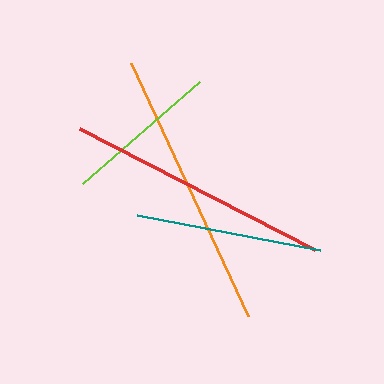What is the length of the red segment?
The red segment is approximately 264 pixels long.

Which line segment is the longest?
The orange line is the longest at approximately 279 pixels.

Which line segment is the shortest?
The lime line is the shortest at approximately 155 pixels.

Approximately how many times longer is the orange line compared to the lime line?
The orange line is approximately 1.8 times the length of the lime line.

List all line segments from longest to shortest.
From longest to shortest: orange, red, teal, lime.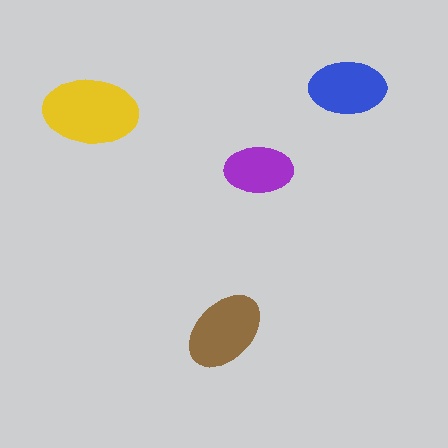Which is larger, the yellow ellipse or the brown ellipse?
The yellow one.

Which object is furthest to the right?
The blue ellipse is rightmost.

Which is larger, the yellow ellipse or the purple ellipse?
The yellow one.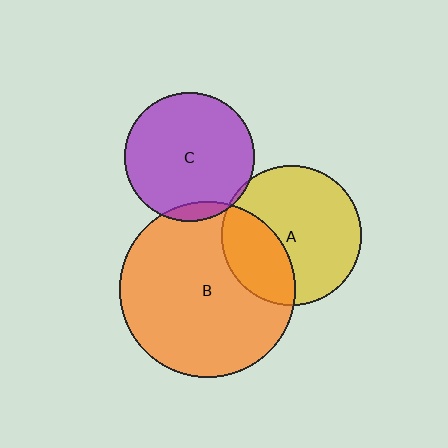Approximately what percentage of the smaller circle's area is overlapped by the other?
Approximately 5%.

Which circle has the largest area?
Circle B (orange).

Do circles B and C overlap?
Yes.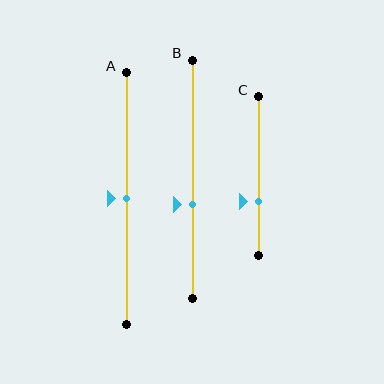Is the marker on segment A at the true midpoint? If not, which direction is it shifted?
Yes, the marker on segment A is at the true midpoint.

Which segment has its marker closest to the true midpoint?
Segment A has its marker closest to the true midpoint.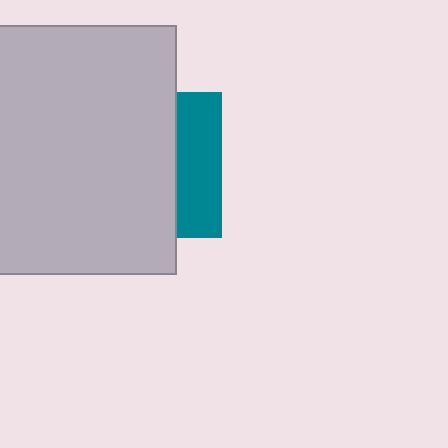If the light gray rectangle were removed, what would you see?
You would see the complete teal square.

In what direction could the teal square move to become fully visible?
The teal square could move right. That would shift it out from behind the light gray rectangle entirely.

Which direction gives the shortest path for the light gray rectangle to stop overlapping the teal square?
Moving left gives the shortest separation.